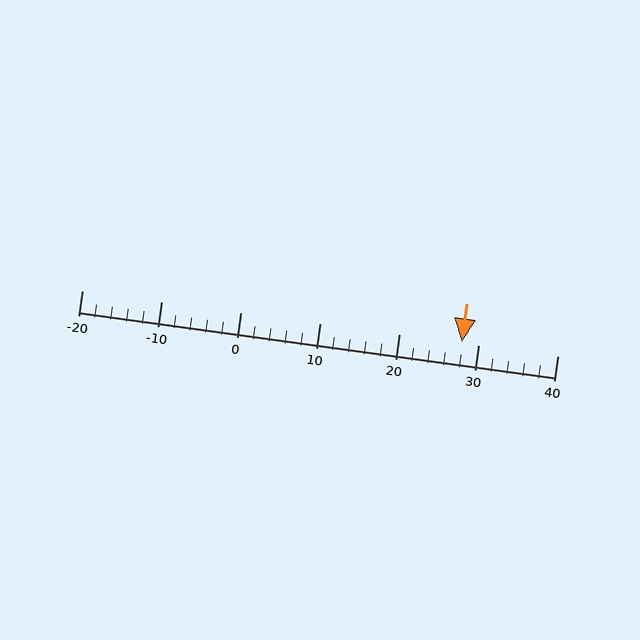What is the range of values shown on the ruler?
The ruler shows values from -20 to 40.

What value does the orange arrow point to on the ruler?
The orange arrow points to approximately 28.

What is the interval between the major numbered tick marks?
The major tick marks are spaced 10 units apart.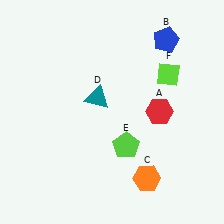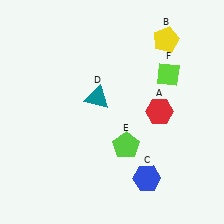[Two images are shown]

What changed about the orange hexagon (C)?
In Image 1, C is orange. In Image 2, it changed to blue.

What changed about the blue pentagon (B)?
In Image 1, B is blue. In Image 2, it changed to yellow.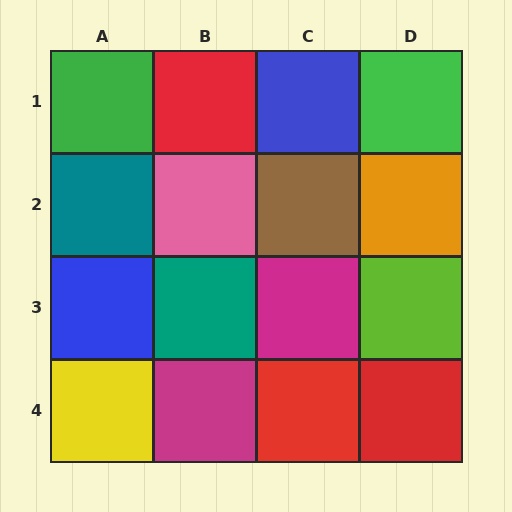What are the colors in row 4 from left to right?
Yellow, magenta, red, red.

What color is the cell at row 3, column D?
Lime.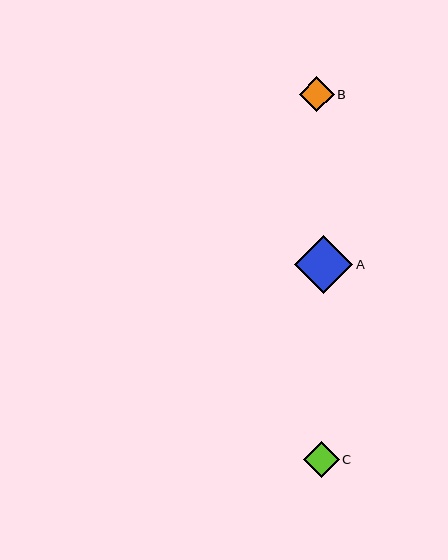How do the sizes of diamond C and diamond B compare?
Diamond C and diamond B are approximately the same size.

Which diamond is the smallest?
Diamond B is the smallest with a size of approximately 35 pixels.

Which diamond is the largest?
Diamond A is the largest with a size of approximately 58 pixels.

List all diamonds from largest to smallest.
From largest to smallest: A, C, B.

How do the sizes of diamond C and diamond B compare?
Diamond C and diamond B are approximately the same size.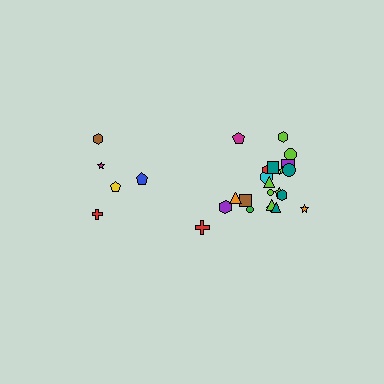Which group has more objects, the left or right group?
The right group.